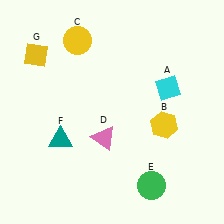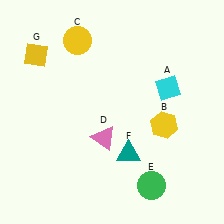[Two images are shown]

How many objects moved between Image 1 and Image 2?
1 object moved between the two images.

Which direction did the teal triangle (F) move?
The teal triangle (F) moved right.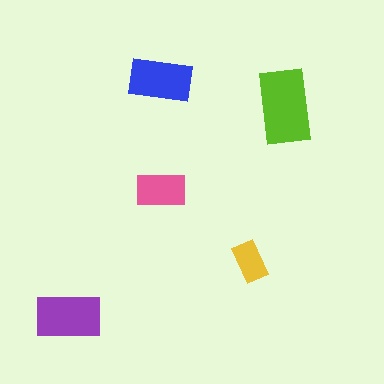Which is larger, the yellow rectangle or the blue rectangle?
The blue one.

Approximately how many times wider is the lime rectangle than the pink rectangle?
About 1.5 times wider.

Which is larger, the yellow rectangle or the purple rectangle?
The purple one.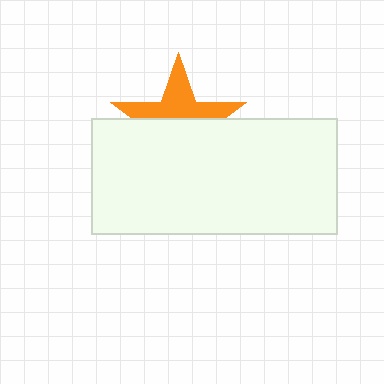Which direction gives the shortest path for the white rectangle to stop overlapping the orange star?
Moving down gives the shortest separation.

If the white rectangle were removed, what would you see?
You would see the complete orange star.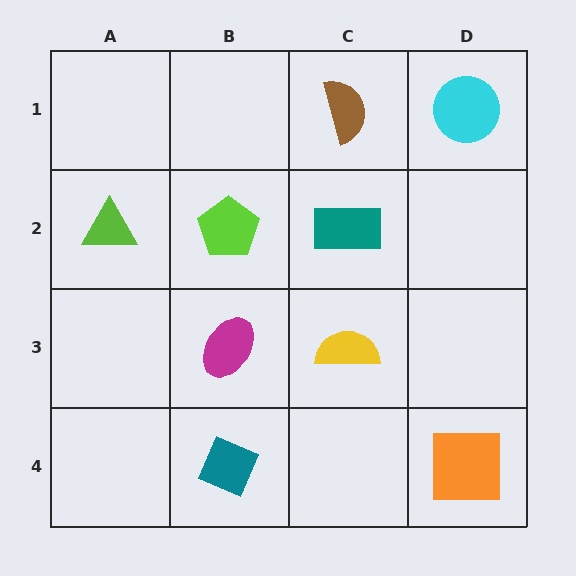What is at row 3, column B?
A magenta ellipse.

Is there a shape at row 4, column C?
No, that cell is empty.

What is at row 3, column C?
A yellow semicircle.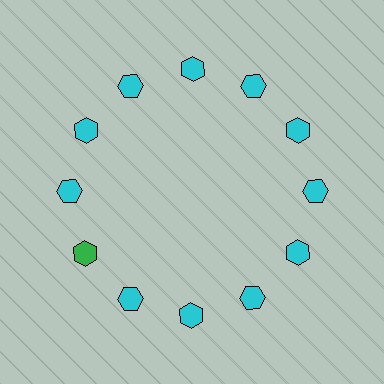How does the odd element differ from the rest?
It has a different color: green instead of cyan.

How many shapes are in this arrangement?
There are 12 shapes arranged in a ring pattern.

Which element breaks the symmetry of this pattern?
The green hexagon at roughly the 8 o'clock position breaks the symmetry. All other shapes are cyan hexagons.